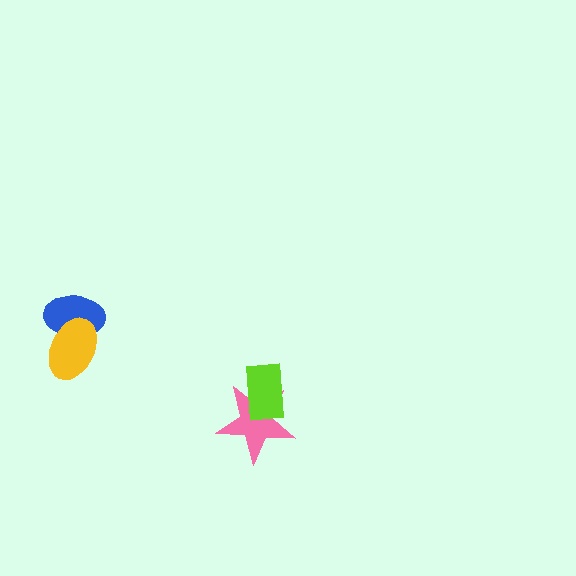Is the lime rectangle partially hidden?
No, no other shape covers it.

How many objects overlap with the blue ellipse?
1 object overlaps with the blue ellipse.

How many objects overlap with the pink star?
1 object overlaps with the pink star.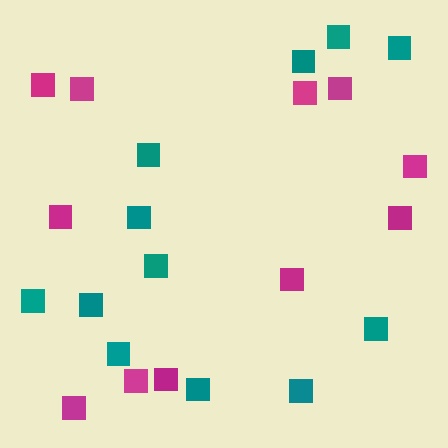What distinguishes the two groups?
There are 2 groups: one group of teal squares (12) and one group of magenta squares (11).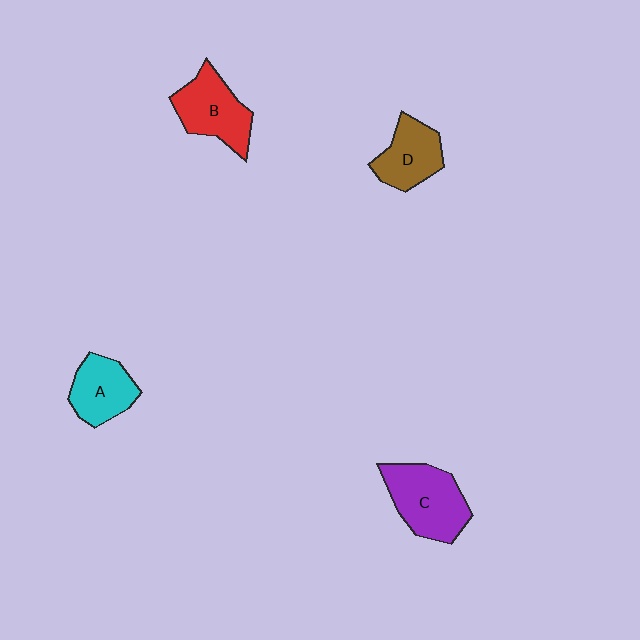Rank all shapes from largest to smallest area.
From largest to smallest: C (purple), B (red), A (cyan), D (brown).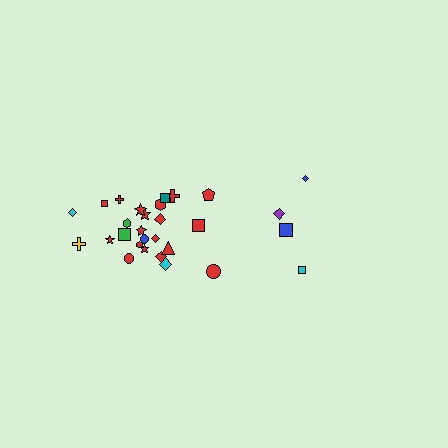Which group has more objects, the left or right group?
The left group.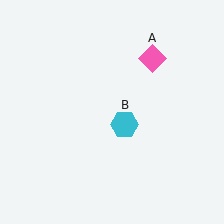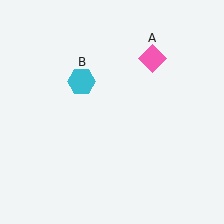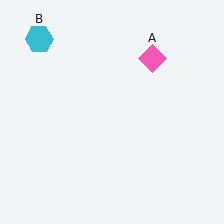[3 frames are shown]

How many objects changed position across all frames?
1 object changed position: cyan hexagon (object B).